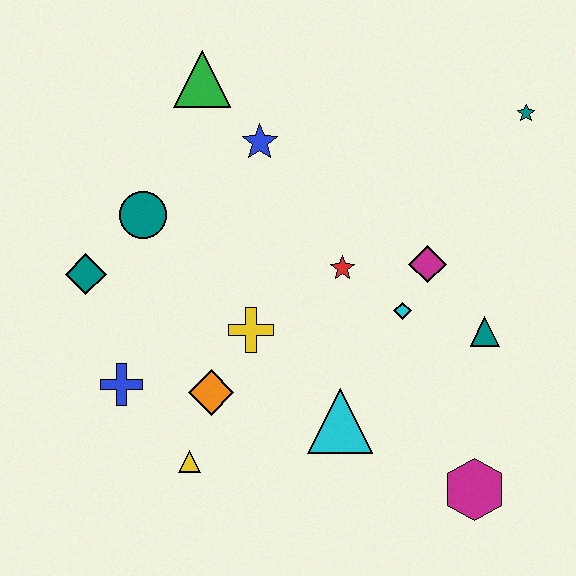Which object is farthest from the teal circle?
The magenta hexagon is farthest from the teal circle.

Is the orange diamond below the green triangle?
Yes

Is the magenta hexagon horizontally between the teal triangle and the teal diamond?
Yes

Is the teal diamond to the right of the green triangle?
No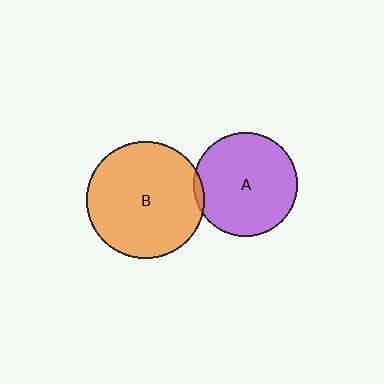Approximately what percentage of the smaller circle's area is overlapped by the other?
Approximately 5%.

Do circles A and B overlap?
Yes.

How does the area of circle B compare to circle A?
Approximately 1.3 times.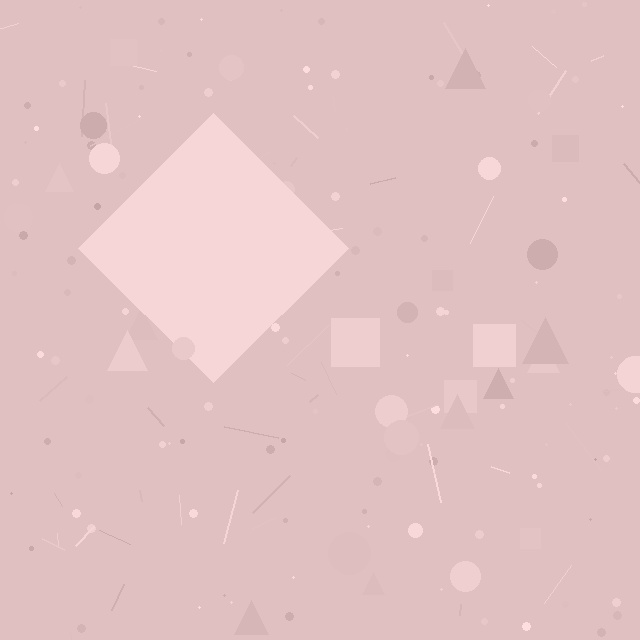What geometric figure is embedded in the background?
A diamond is embedded in the background.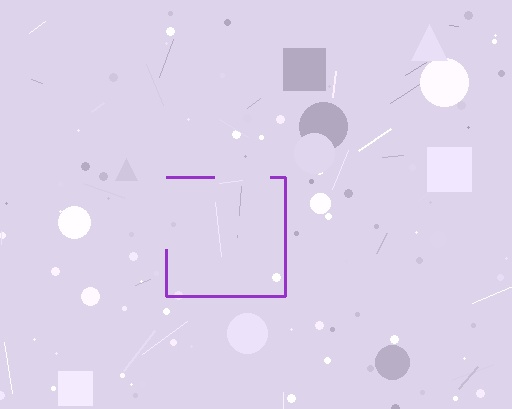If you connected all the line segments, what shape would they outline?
They would outline a square.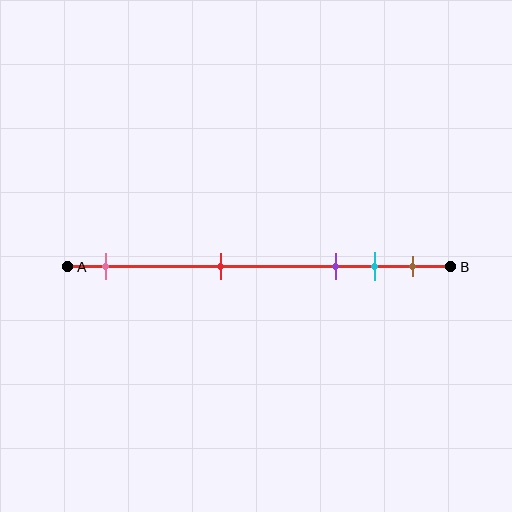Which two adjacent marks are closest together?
The cyan and brown marks are the closest adjacent pair.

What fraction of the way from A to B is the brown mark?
The brown mark is approximately 90% (0.9) of the way from A to B.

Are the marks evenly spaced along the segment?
No, the marks are not evenly spaced.